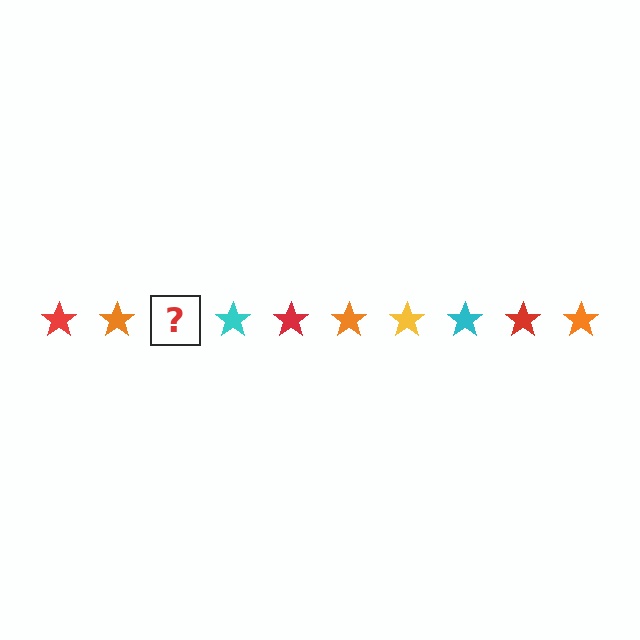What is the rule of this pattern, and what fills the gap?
The rule is that the pattern cycles through red, orange, yellow, cyan stars. The gap should be filled with a yellow star.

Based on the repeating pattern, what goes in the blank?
The blank should be a yellow star.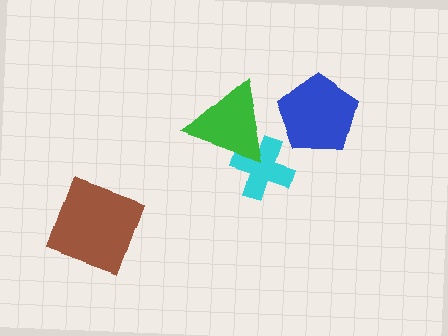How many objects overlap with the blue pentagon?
0 objects overlap with the blue pentagon.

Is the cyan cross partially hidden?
Yes, it is partially covered by another shape.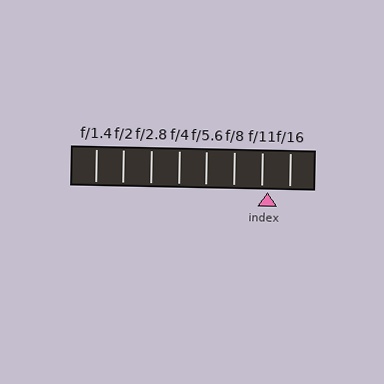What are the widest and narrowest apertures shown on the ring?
The widest aperture shown is f/1.4 and the narrowest is f/16.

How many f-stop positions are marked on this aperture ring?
There are 8 f-stop positions marked.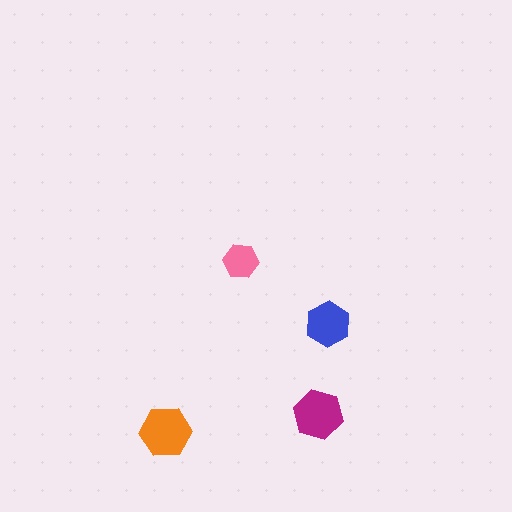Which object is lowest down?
The orange hexagon is bottommost.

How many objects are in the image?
There are 4 objects in the image.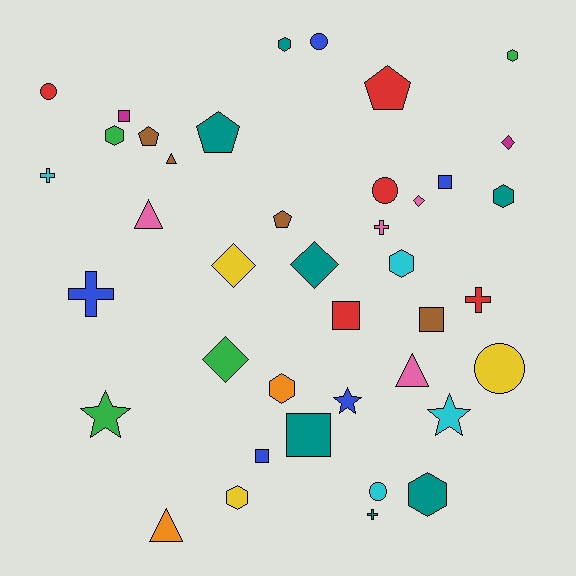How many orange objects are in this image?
There are 2 orange objects.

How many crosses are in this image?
There are 5 crosses.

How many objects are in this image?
There are 40 objects.